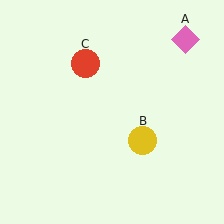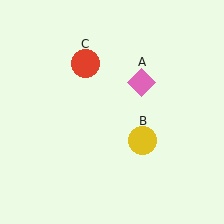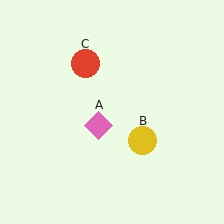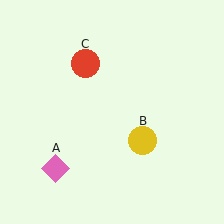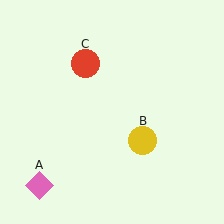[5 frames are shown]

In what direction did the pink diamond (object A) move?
The pink diamond (object A) moved down and to the left.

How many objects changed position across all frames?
1 object changed position: pink diamond (object A).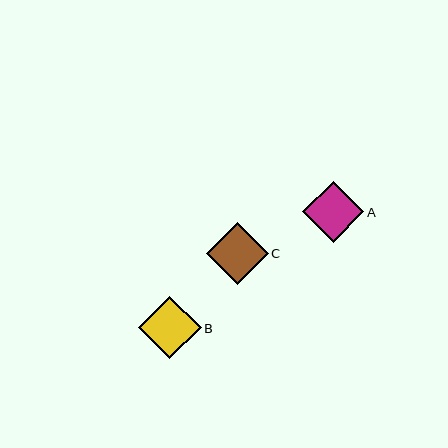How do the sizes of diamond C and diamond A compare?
Diamond C and diamond A are approximately the same size.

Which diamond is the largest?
Diamond B is the largest with a size of approximately 63 pixels.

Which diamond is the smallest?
Diamond A is the smallest with a size of approximately 61 pixels.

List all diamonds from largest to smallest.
From largest to smallest: B, C, A.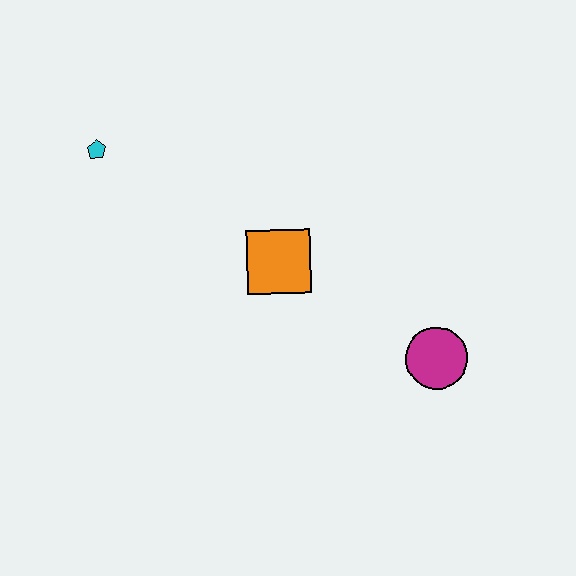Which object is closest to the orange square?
The magenta circle is closest to the orange square.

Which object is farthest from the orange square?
The cyan pentagon is farthest from the orange square.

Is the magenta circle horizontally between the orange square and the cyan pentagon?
No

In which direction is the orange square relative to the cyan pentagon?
The orange square is to the right of the cyan pentagon.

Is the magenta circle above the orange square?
No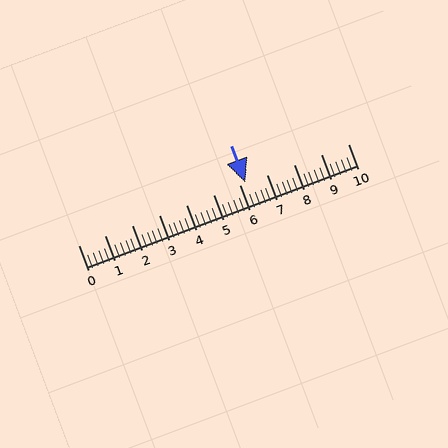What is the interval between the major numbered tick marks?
The major tick marks are spaced 1 units apart.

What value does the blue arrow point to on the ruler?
The blue arrow points to approximately 6.2.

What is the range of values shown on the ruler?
The ruler shows values from 0 to 10.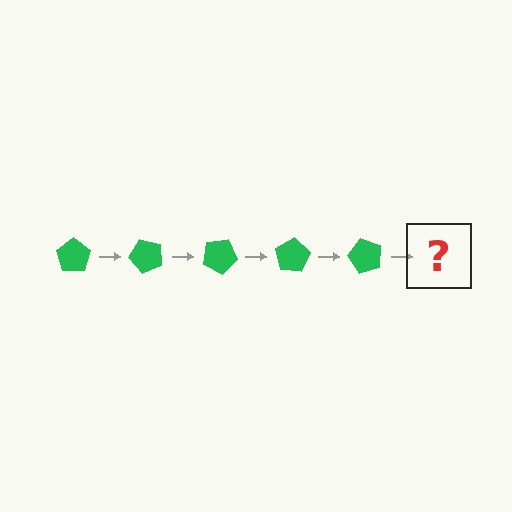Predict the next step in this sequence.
The next step is a green pentagon rotated 250 degrees.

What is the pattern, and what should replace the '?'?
The pattern is that the pentagon rotates 50 degrees each step. The '?' should be a green pentagon rotated 250 degrees.